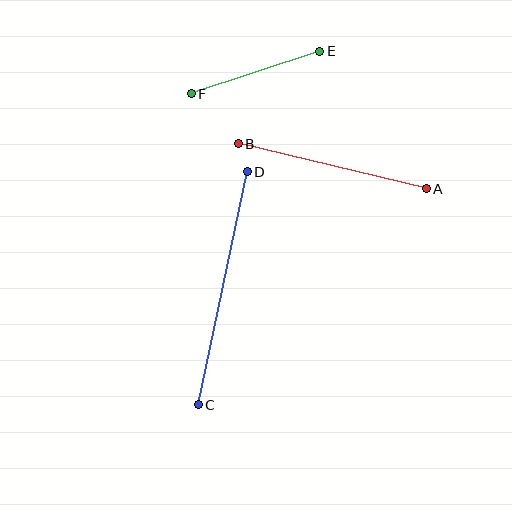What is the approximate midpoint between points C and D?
The midpoint is at approximately (223, 288) pixels.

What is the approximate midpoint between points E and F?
The midpoint is at approximately (255, 72) pixels.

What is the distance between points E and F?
The distance is approximately 135 pixels.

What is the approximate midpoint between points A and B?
The midpoint is at approximately (332, 166) pixels.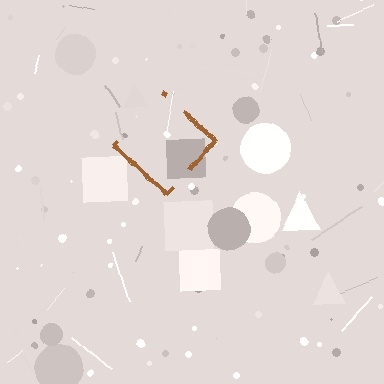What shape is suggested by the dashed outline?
The dashed outline suggests a diamond.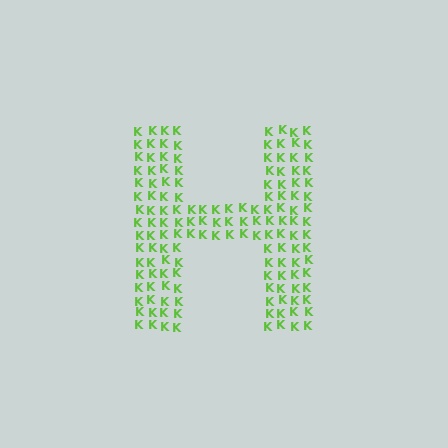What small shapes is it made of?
It is made of small letter K's.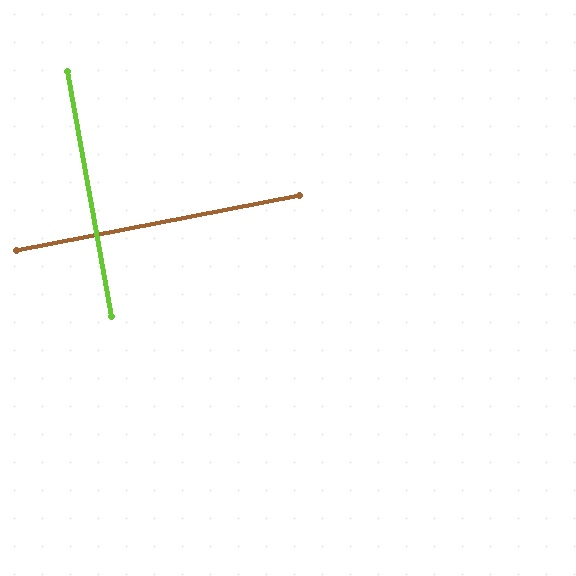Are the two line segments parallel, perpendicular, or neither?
Perpendicular — they meet at approximately 89°.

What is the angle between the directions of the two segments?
Approximately 89 degrees.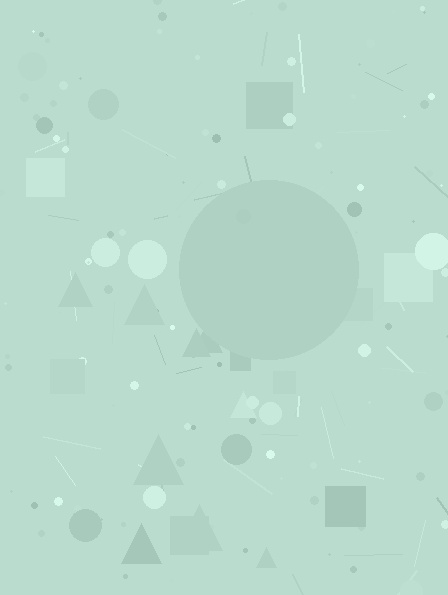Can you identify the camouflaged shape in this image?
The camouflaged shape is a circle.